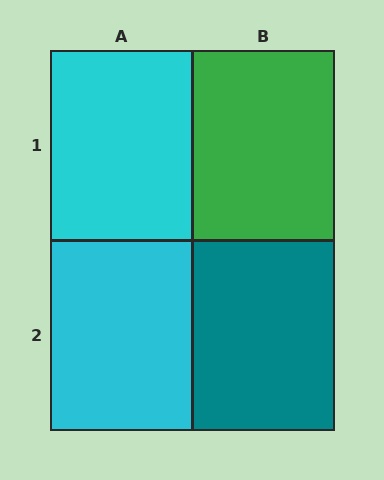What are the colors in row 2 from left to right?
Cyan, teal.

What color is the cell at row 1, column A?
Cyan.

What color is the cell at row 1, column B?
Green.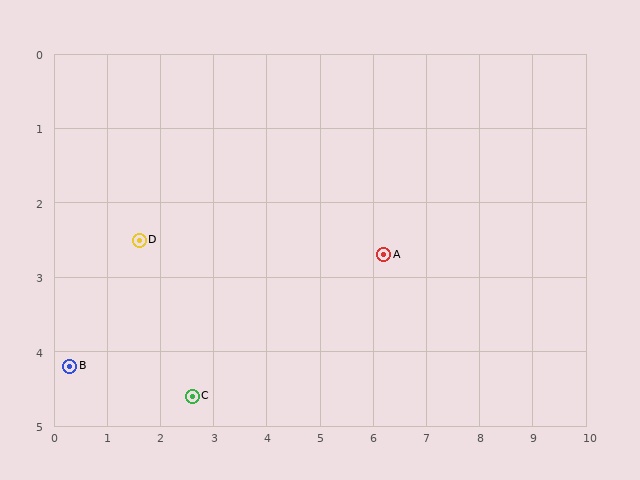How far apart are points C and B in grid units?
Points C and B are about 2.3 grid units apart.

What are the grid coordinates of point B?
Point B is at approximately (0.3, 4.2).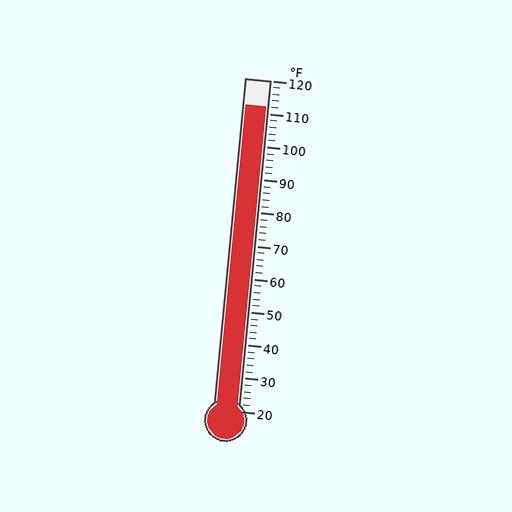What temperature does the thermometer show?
The thermometer shows approximately 112°F.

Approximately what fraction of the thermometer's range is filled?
The thermometer is filled to approximately 90% of its range.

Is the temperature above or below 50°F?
The temperature is above 50°F.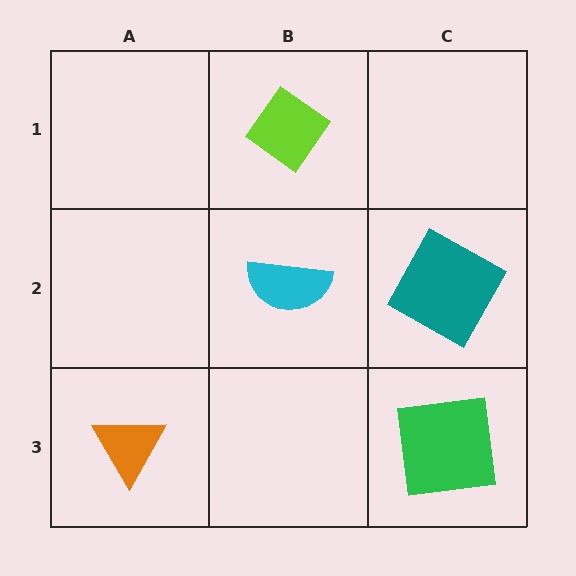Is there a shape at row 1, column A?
No, that cell is empty.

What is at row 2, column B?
A cyan semicircle.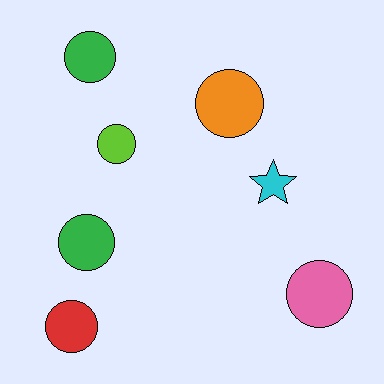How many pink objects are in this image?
There is 1 pink object.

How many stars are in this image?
There is 1 star.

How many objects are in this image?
There are 7 objects.